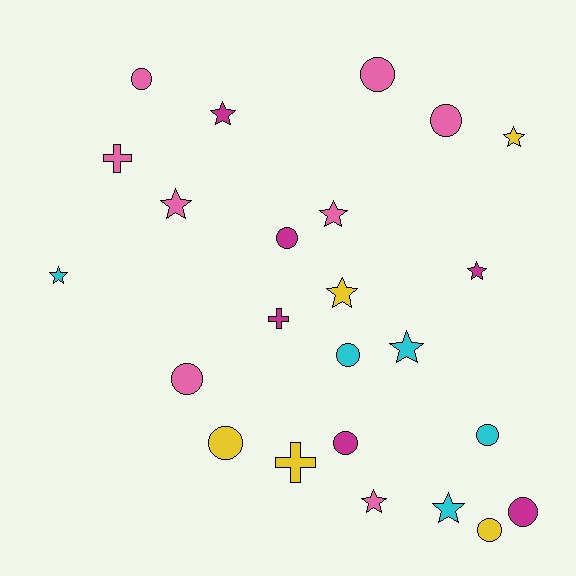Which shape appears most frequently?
Circle, with 11 objects.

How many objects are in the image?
There are 24 objects.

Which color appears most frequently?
Pink, with 8 objects.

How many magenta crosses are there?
There is 1 magenta cross.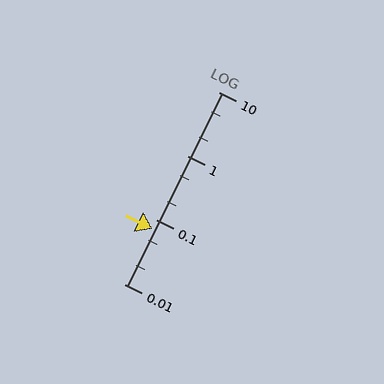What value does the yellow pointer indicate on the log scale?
The pointer indicates approximately 0.073.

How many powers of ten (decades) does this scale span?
The scale spans 3 decades, from 0.01 to 10.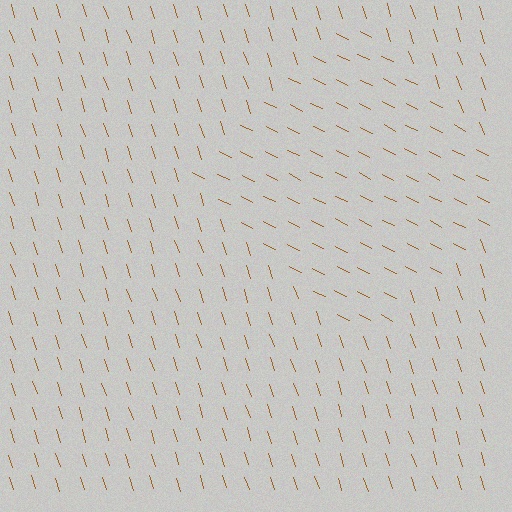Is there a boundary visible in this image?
Yes, there is a texture boundary formed by a change in line orientation.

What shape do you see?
I see a diamond.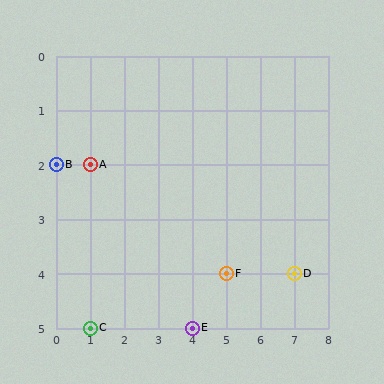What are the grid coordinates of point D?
Point D is at grid coordinates (7, 4).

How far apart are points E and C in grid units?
Points E and C are 3 columns apart.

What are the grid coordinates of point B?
Point B is at grid coordinates (0, 2).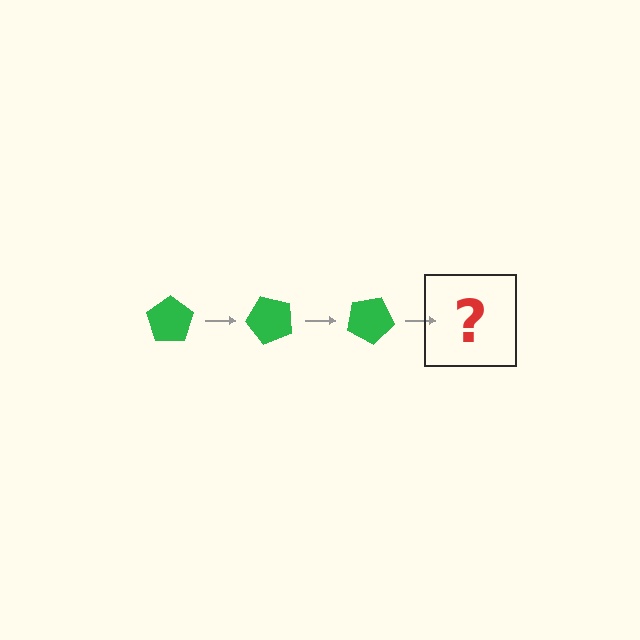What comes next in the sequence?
The next element should be a green pentagon rotated 150 degrees.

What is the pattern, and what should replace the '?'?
The pattern is that the pentagon rotates 50 degrees each step. The '?' should be a green pentagon rotated 150 degrees.